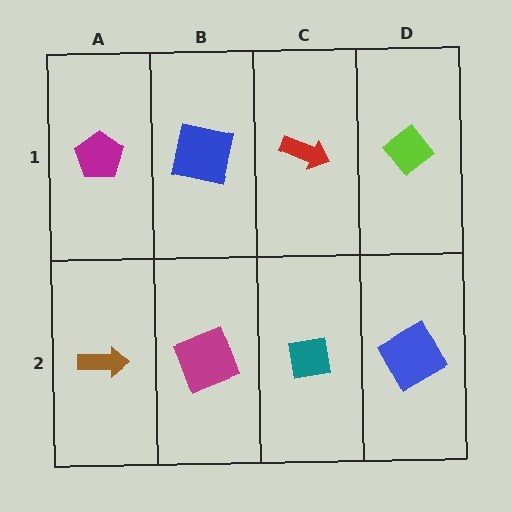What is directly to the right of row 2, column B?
A teal square.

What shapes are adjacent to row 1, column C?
A teal square (row 2, column C), a blue square (row 1, column B), a lime diamond (row 1, column D).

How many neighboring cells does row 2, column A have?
2.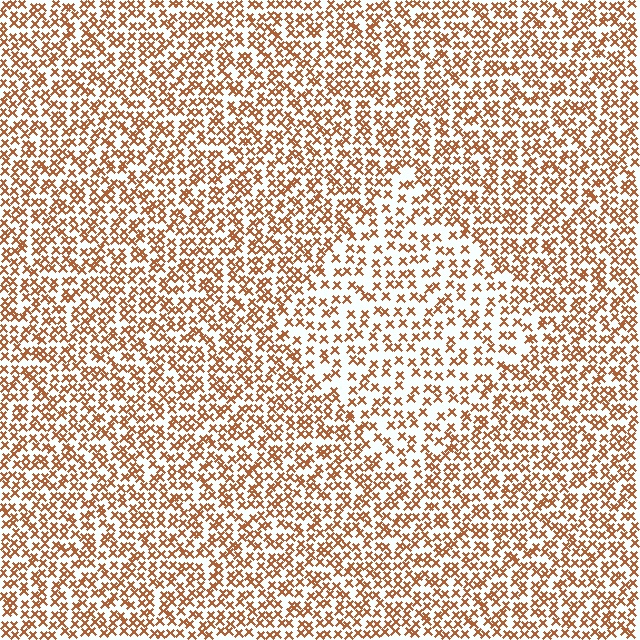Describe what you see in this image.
The image contains small brown elements arranged at two different densities. A diamond-shaped region is visible where the elements are less densely packed than the surrounding area.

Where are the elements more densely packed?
The elements are more densely packed outside the diamond boundary.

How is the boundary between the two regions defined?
The boundary is defined by a change in element density (approximately 1.7x ratio). All elements are the same color, size, and shape.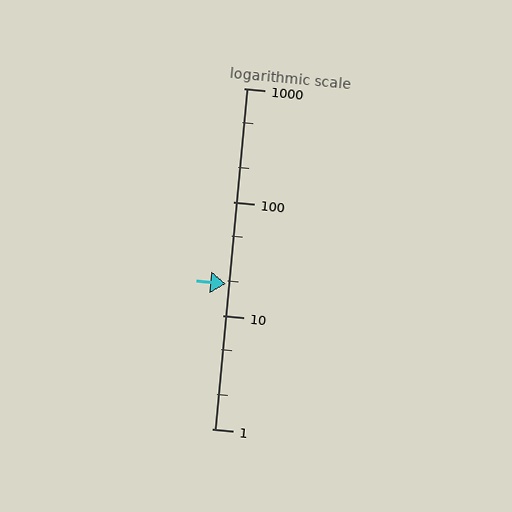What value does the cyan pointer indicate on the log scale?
The pointer indicates approximately 19.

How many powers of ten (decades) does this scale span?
The scale spans 3 decades, from 1 to 1000.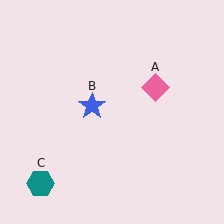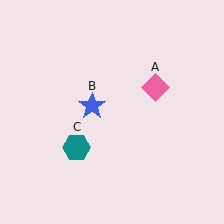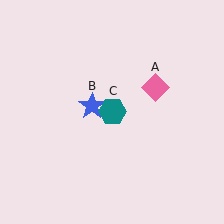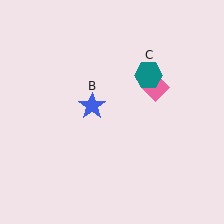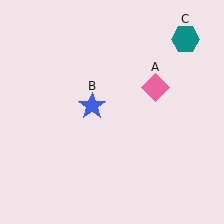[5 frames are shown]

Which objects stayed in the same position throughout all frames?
Pink diamond (object A) and blue star (object B) remained stationary.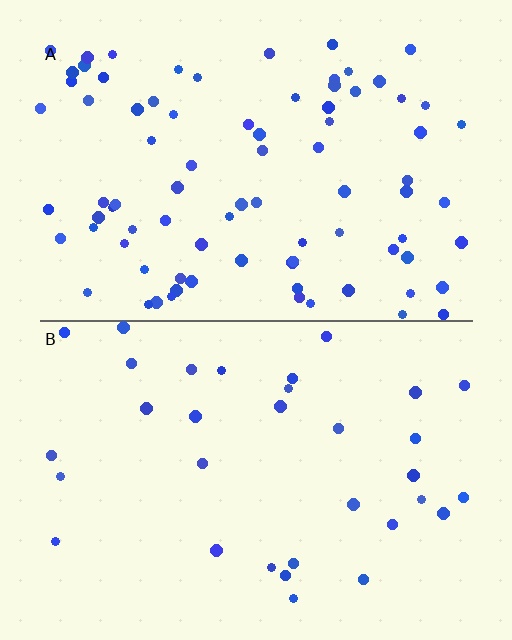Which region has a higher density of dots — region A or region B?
A (the top).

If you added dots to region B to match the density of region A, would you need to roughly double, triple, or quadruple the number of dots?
Approximately triple.